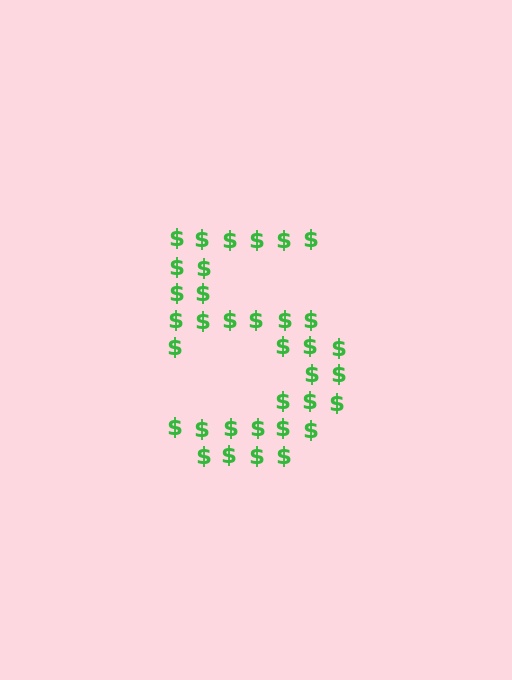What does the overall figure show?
The overall figure shows the digit 5.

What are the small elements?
The small elements are dollar signs.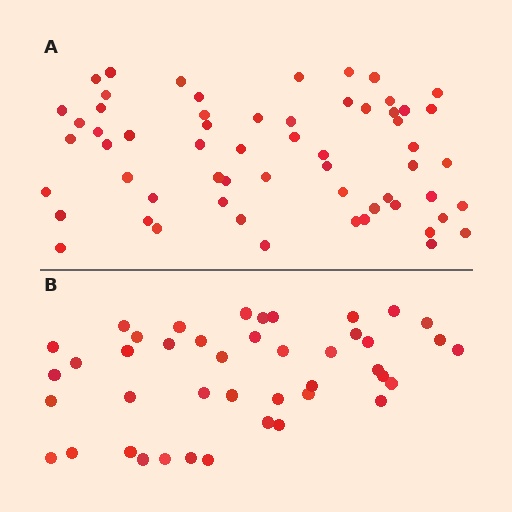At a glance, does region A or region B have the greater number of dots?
Region A (the top region) has more dots.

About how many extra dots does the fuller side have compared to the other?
Region A has approximately 15 more dots than region B.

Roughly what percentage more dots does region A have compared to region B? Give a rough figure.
About 40% more.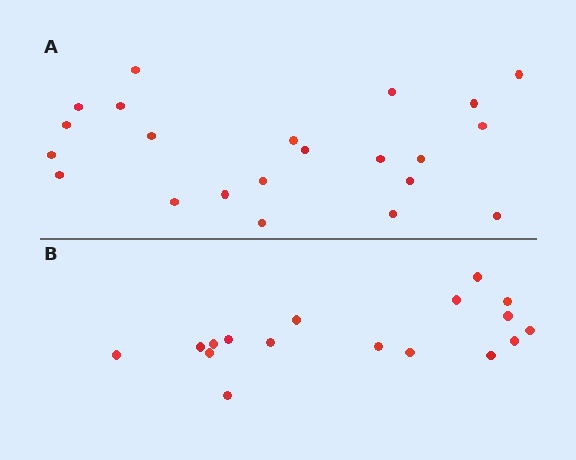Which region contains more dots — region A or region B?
Region A (the top region) has more dots.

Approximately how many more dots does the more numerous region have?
Region A has about 5 more dots than region B.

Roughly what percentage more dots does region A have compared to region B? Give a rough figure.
About 30% more.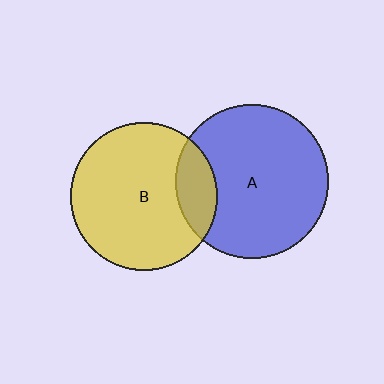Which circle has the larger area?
Circle A (blue).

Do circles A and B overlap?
Yes.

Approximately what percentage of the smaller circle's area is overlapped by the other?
Approximately 15%.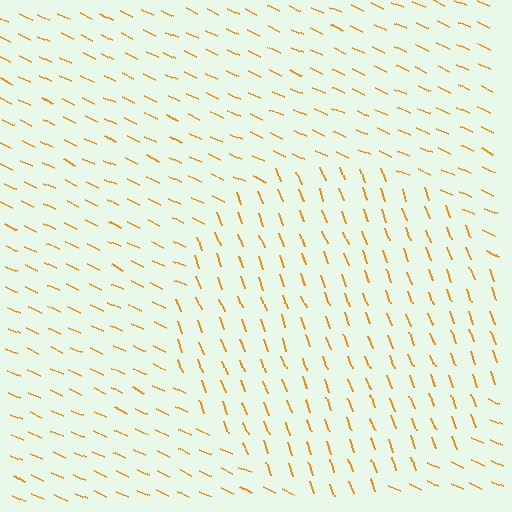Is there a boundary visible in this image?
Yes, there is a texture boundary formed by a change in line orientation.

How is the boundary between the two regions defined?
The boundary is defined purely by a change in line orientation (approximately 45 degrees difference). All lines are the same color and thickness.